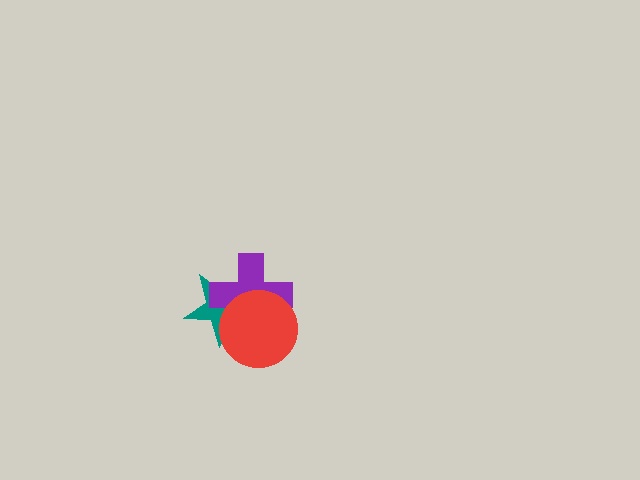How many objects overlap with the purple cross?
2 objects overlap with the purple cross.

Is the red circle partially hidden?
No, no other shape covers it.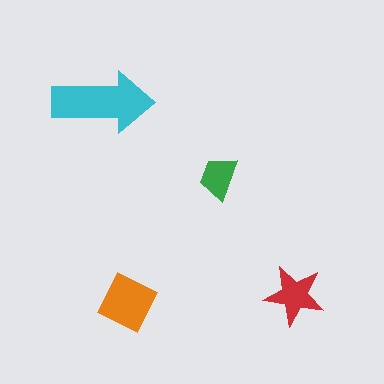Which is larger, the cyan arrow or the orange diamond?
The cyan arrow.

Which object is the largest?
The cyan arrow.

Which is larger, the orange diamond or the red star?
The orange diamond.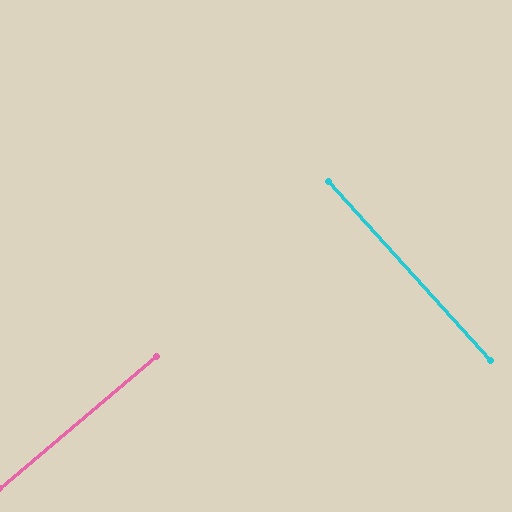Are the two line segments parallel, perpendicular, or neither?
Perpendicular — they meet at approximately 88°.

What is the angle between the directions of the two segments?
Approximately 88 degrees.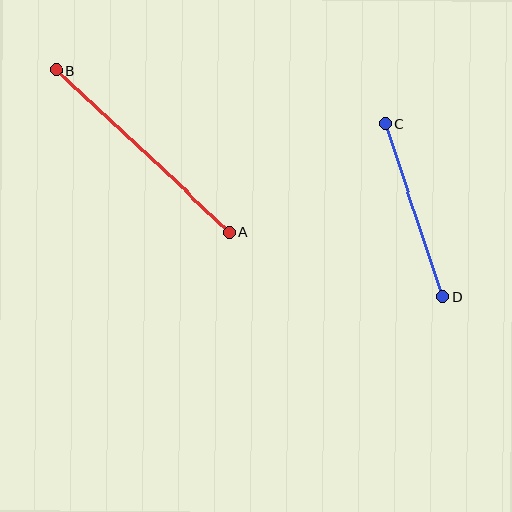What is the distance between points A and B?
The distance is approximately 237 pixels.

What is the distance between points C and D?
The distance is approximately 182 pixels.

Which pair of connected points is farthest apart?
Points A and B are farthest apart.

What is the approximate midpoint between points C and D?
The midpoint is at approximately (414, 210) pixels.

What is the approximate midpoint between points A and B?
The midpoint is at approximately (143, 151) pixels.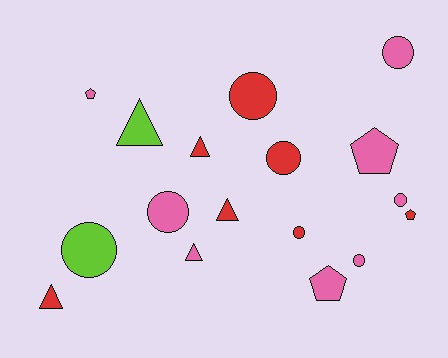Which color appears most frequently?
Pink, with 8 objects.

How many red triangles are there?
There are 3 red triangles.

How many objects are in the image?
There are 17 objects.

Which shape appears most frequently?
Circle, with 8 objects.